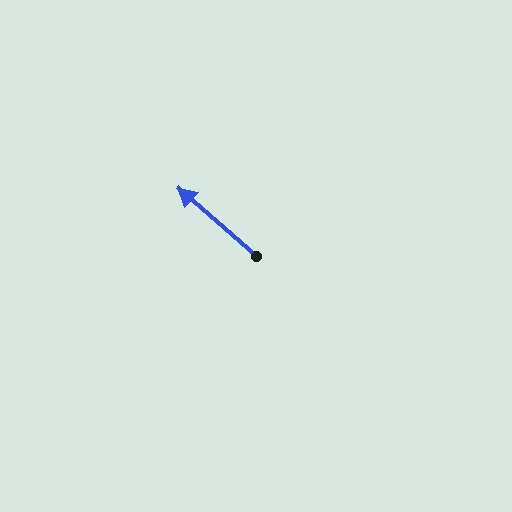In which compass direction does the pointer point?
Northwest.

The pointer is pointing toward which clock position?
Roughly 10 o'clock.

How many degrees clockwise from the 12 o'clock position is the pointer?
Approximately 311 degrees.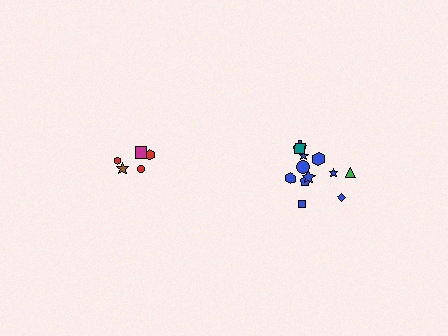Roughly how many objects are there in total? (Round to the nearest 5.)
Roughly 15 objects in total.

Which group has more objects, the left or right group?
The right group.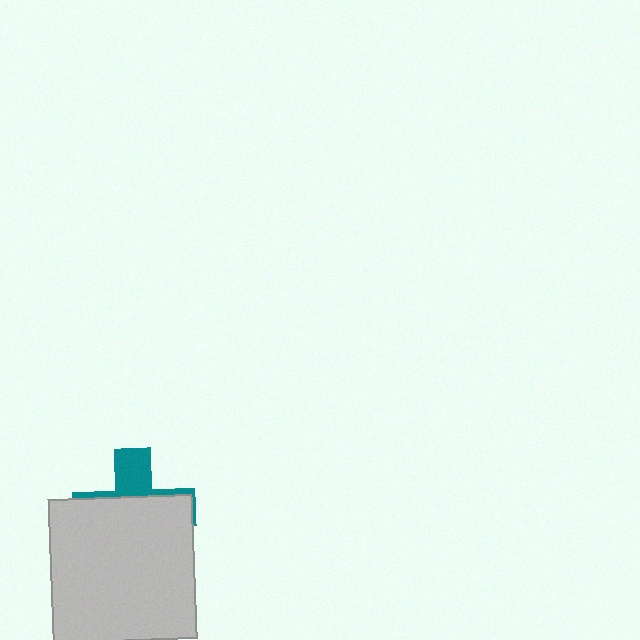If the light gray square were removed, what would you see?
You would see the complete teal cross.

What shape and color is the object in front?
The object in front is a light gray square.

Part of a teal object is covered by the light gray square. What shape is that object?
It is a cross.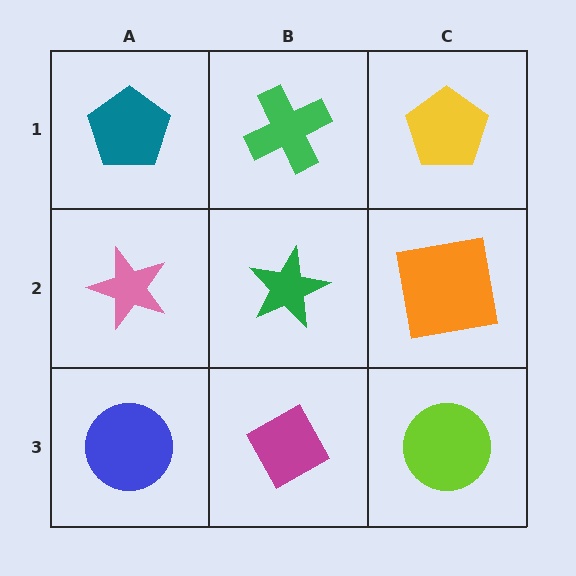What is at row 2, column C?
An orange square.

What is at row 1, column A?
A teal pentagon.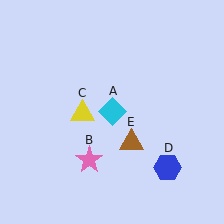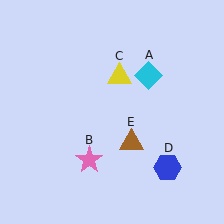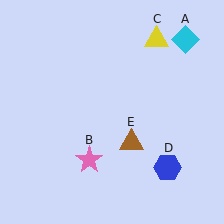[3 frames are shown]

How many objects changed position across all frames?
2 objects changed position: cyan diamond (object A), yellow triangle (object C).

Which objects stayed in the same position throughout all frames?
Pink star (object B) and blue hexagon (object D) and brown triangle (object E) remained stationary.